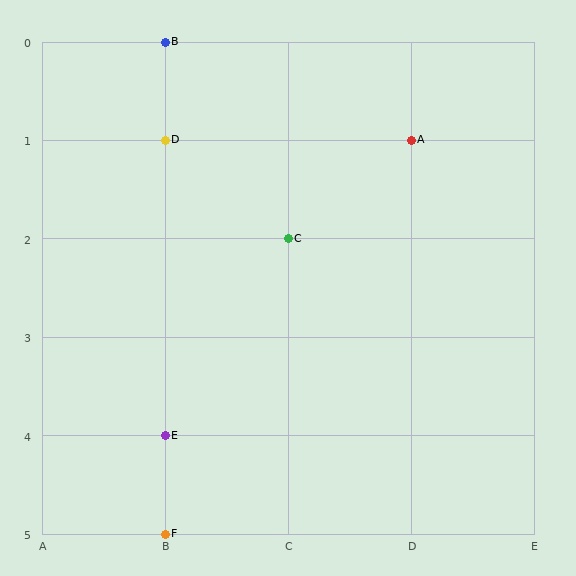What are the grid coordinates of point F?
Point F is at grid coordinates (B, 5).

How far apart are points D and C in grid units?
Points D and C are 1 column and 1 row apart (about 1.4 grid units diagonally).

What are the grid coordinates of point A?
Point A is at grid coordinates (D, 1).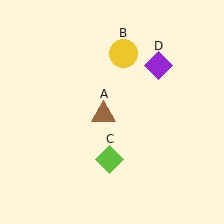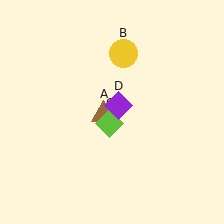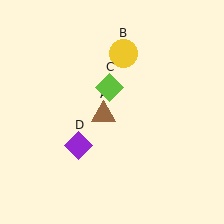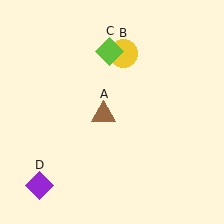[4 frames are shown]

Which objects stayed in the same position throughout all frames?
Brown triangle (object A) and yellow circle (object B) remained stationary.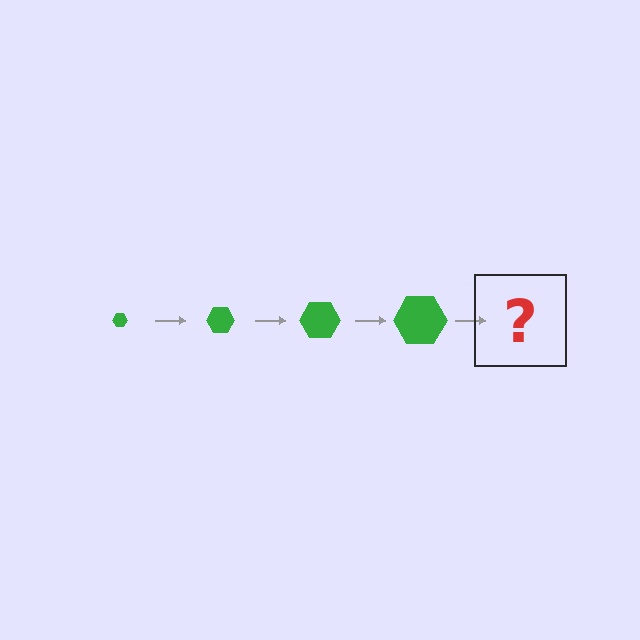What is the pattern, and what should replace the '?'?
The pattern is that the hexagon gets progressively larger each step. The '?' should be a green hexagon, larger than the previous one.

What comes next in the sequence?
The next element should be a green hexagon, larger than the previous one.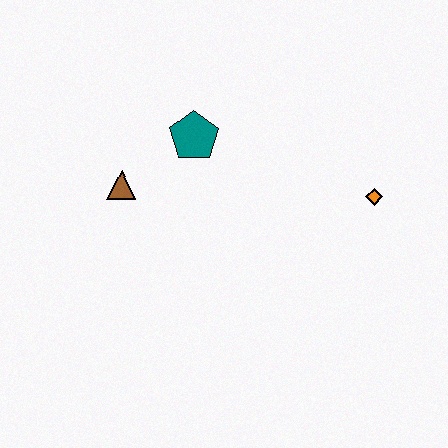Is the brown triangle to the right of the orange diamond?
No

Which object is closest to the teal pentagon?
The brown triangle is closest to the teal pentagon.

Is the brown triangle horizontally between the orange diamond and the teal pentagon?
No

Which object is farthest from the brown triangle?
The orange diamond is farthest from the brown triangle.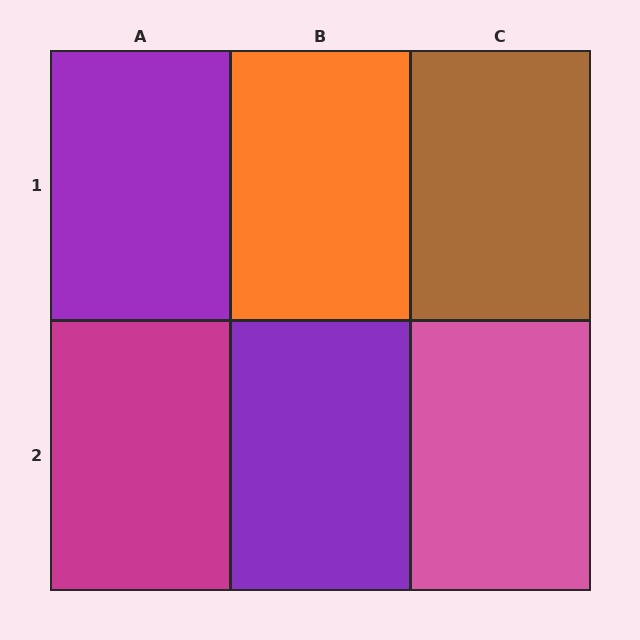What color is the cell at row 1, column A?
Purple.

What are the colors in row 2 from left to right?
Magenta, purple, pink.